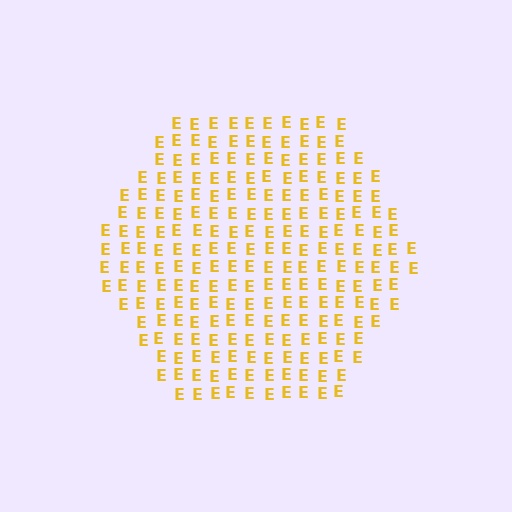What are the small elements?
The small elements are letter E's.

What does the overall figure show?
The overall figure shows a hexagon.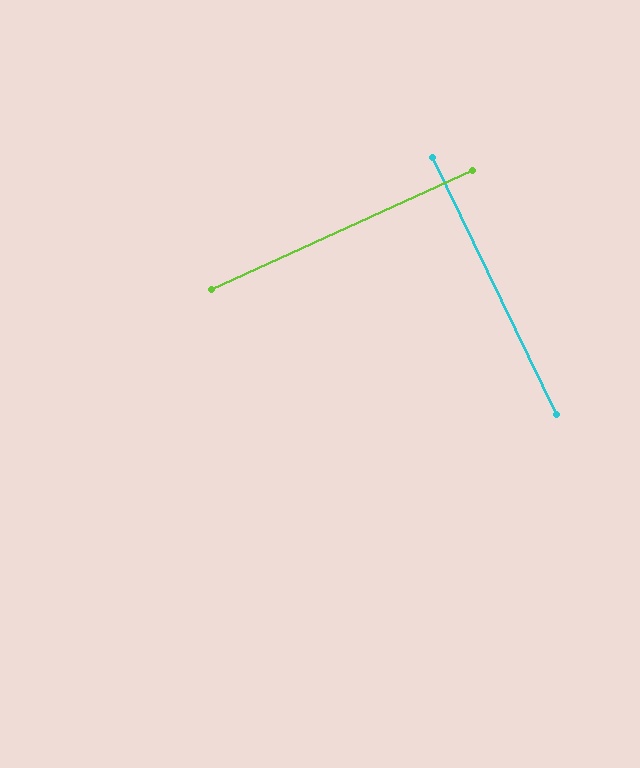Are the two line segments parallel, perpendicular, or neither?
Perpendicular — they meet at approximately 89°.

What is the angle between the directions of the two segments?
Approximately 89 degrees.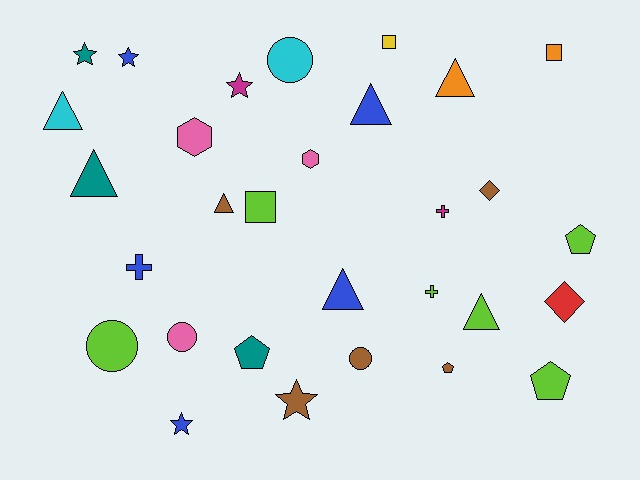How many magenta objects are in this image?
There are 2 magenta objects.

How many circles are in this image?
There are 4 circles.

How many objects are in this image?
There are 30 objects.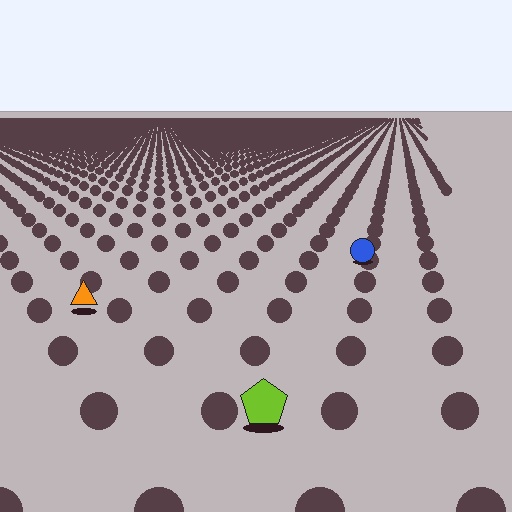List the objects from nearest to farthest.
From nearest to farthest: the lime pentagon, the orange triangle, the blue circle.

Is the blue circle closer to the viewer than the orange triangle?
No. The orange triangle is closer — you can tell from the texture gradient: the ground texture is coarser near it.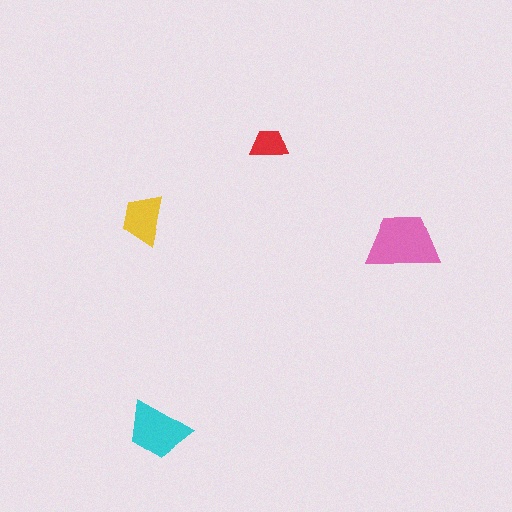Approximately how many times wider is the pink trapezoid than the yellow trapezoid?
About 1.5 times wider.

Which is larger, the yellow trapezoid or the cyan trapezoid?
The cyan one.